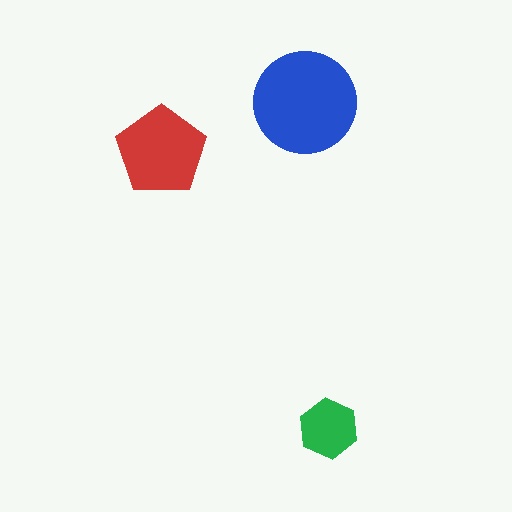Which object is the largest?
The blue circle.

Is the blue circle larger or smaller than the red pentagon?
Larger.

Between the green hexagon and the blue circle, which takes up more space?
The blue circle.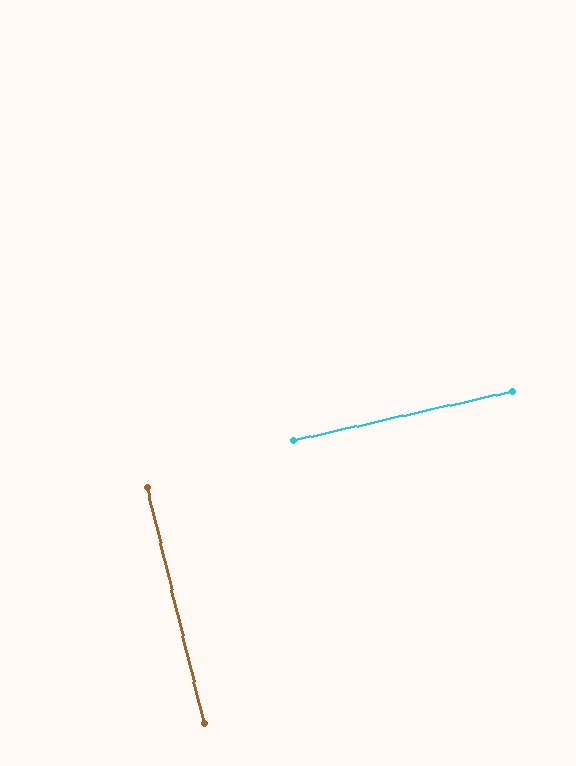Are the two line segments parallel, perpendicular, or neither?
Perpendicular — they meet at approximately 89°.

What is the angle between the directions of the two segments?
Approximately 89 degrees.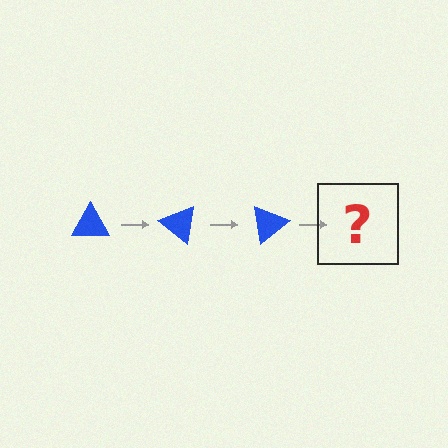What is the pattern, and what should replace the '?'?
The pattern is that the triangle rotates 40 degrees each step. The '?' should be a blue triangle rotated 120 degrees.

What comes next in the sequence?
The next element should be a blue triangle rotated 120 degrees.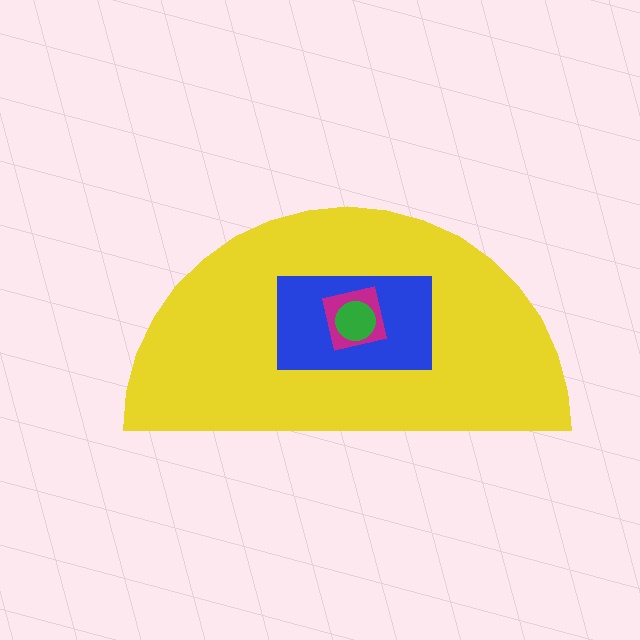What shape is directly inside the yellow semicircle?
The blue rectangle.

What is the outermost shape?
The yellow semicircle.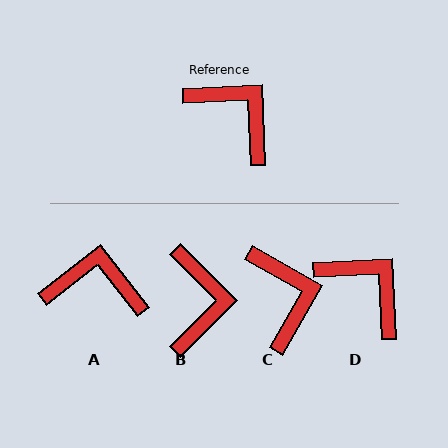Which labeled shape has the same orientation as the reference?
D.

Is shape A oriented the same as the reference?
No, it is off by about 36 degrees.